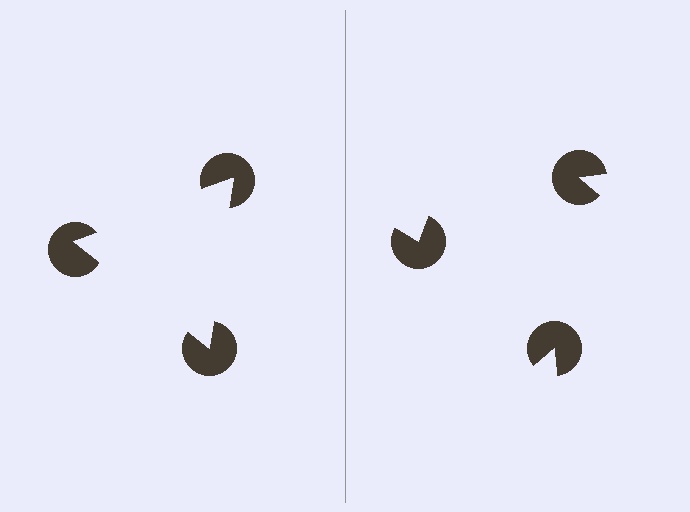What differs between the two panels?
The pac-man discs are positioned identically on both sides; only the wedge orientations differ. On the left they align to a triangle; on the right they are misaligned.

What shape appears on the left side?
An illusory triangle.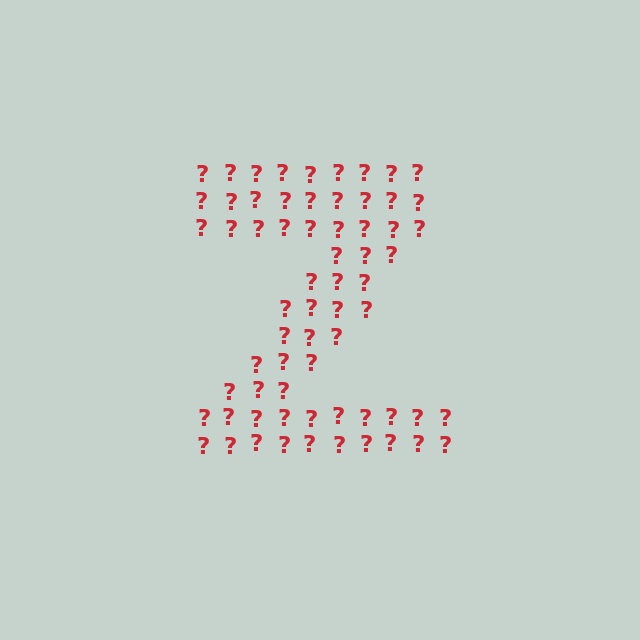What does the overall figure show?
The overall figure shows the letter Z.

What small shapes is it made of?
It is made of small question marks.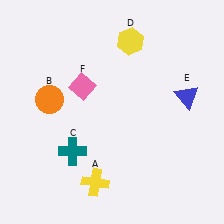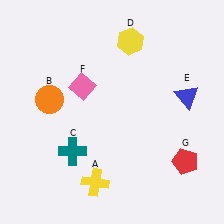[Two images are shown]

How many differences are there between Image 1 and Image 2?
There is 1 difference between the two images.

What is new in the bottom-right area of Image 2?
A red pentagon (G) was added in the bottom-right area of Image 2.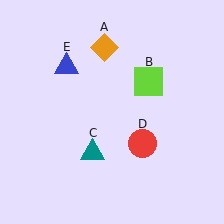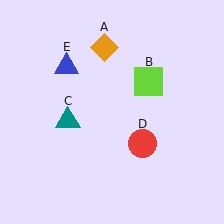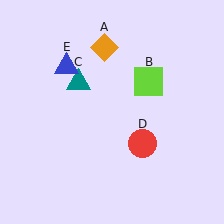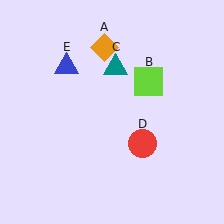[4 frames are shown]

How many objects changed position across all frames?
1 object changed position: teal triangle (object C).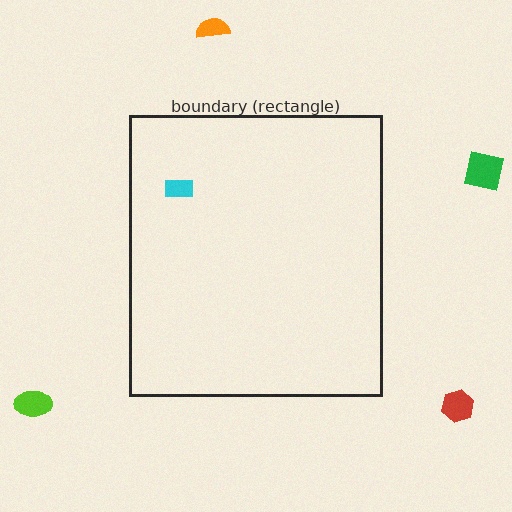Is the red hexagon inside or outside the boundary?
Outside.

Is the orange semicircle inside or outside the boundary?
Outside.